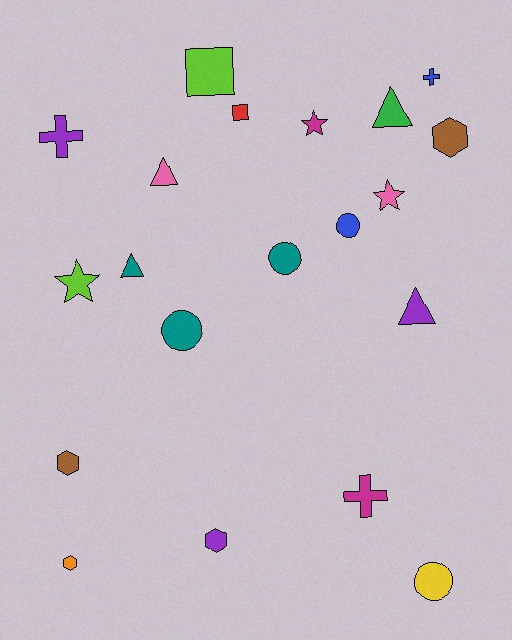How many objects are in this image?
There are 20 objects.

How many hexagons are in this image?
There are 4 hexagons.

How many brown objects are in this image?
There are 2 brown objects.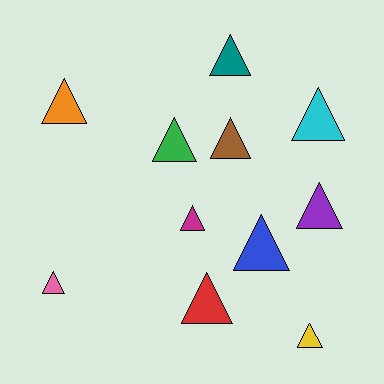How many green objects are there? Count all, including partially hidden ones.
There is 1 green object.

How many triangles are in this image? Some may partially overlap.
There are 11 triangles.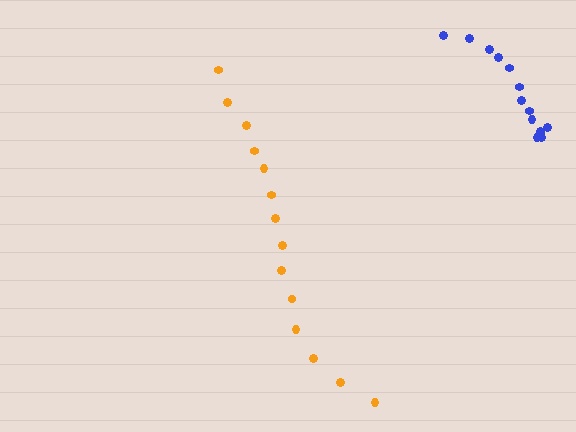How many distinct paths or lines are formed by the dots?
There are 2 distinct paths.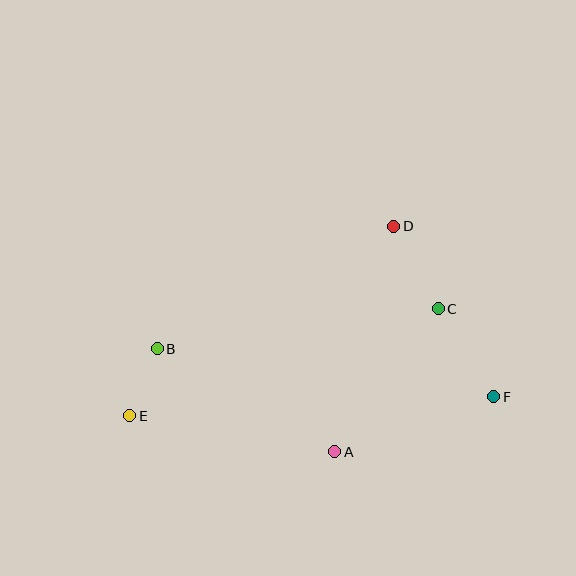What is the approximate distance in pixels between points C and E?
The distance between C and E is approximately 327 pixels.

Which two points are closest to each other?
Points B and E are closest to each other.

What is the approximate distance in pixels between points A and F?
The distance between A and F is approximately 168 pixels.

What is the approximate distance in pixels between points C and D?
The distance between C and D is approximately 94 pixels.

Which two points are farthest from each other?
Points E and F are farthest from each other.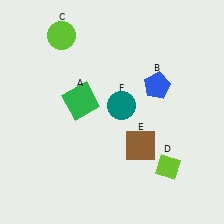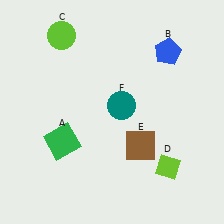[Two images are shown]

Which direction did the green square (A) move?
The green square (A) moved down.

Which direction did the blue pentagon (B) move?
The blue pentagon (B) moved up.